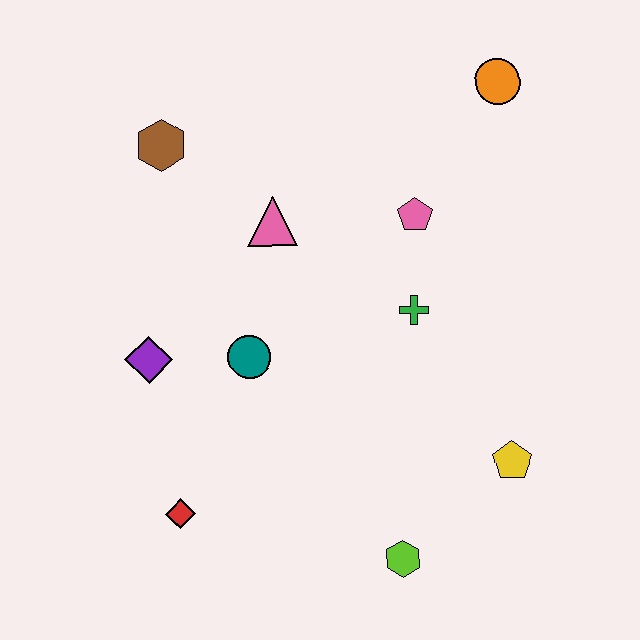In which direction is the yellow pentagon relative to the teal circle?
The yellow pentagon is to the right of the teal circle.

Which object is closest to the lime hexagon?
The yellow pentagon is closest to the lime hexagon.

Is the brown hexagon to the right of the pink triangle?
No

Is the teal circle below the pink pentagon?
Yes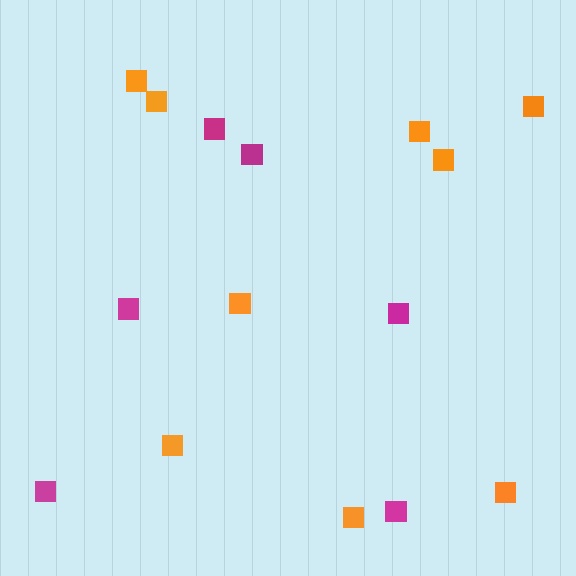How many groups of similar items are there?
There are 2 groups: one group of orange squares (9) and one group of magenta squares (6).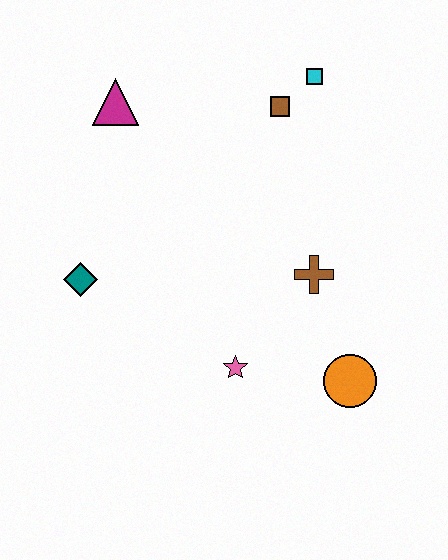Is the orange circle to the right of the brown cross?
Yes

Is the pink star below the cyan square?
Yes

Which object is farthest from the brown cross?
The magenta triangle is farthest from the brown cross.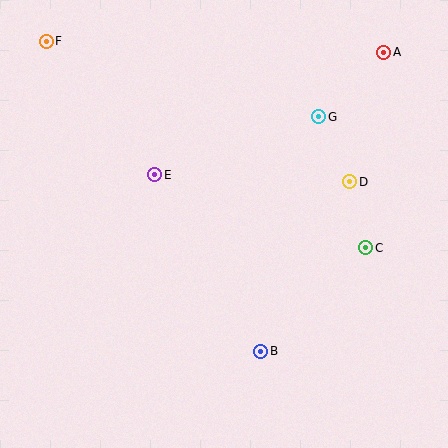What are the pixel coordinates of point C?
Point C is at (366, 248).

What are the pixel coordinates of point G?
Point G is at (319, 117).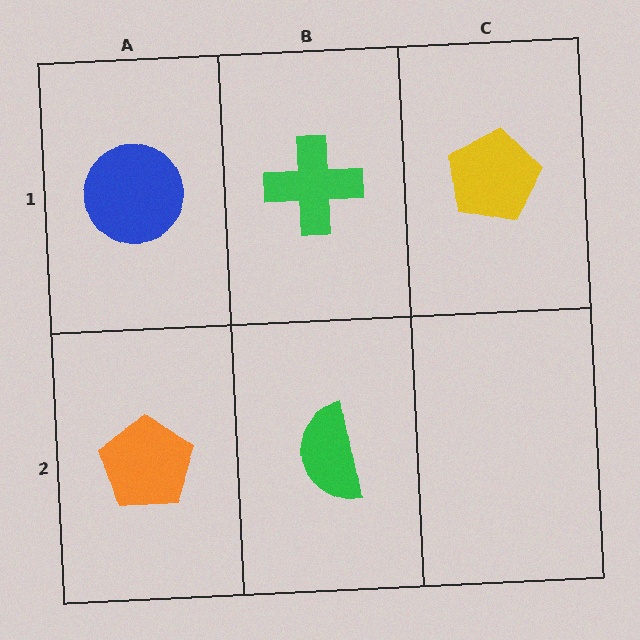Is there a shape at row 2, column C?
No, that cell is empty.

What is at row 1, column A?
A blue circle.